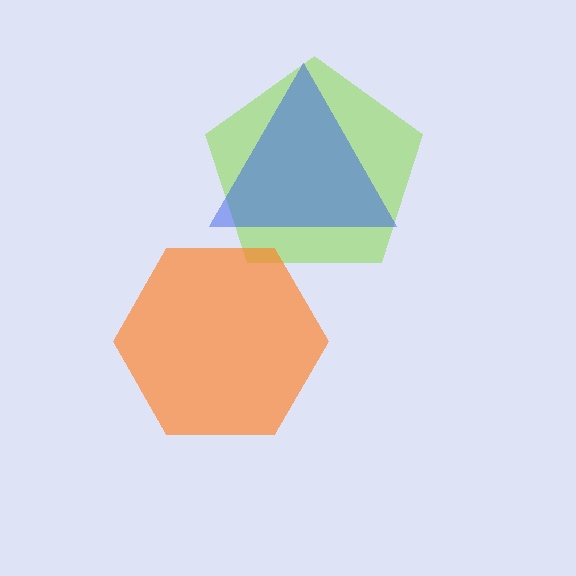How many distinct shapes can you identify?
There are 3 distinct shapes: a lime pentagon, an orange hexagon, a blue triangle.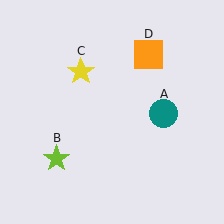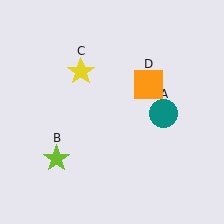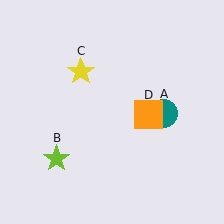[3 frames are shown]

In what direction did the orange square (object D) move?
The orange square (object D) moved down.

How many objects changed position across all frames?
1 object changed position: orange square (object D).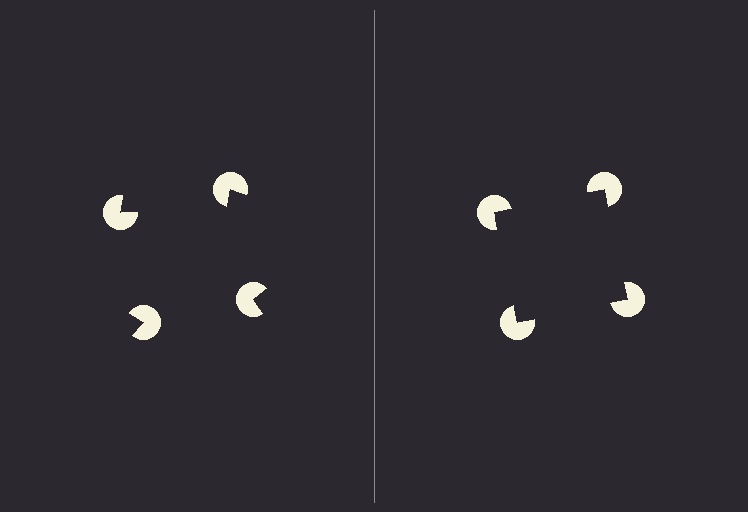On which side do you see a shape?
An illusory square appears on the right side. On the left side the wedge cuts are rotated, so no coherent shape forms.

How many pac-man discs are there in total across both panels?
8 — 4 on each side.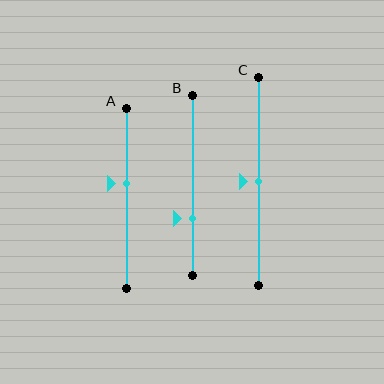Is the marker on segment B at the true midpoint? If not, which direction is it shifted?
No, the marker on segment B is shifted downward by about 18% of the segment length.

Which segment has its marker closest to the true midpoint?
Segment C has its marker closest to the true midpoint.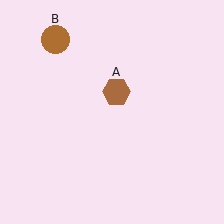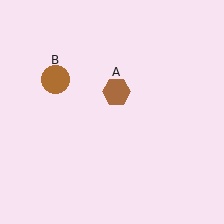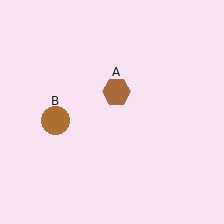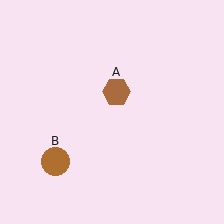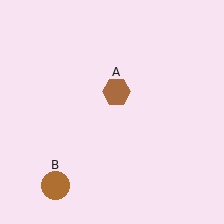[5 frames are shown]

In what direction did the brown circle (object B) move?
The brown circle (object B) moved down.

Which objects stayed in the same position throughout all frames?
Brown hexagon (object A) remained stationary.